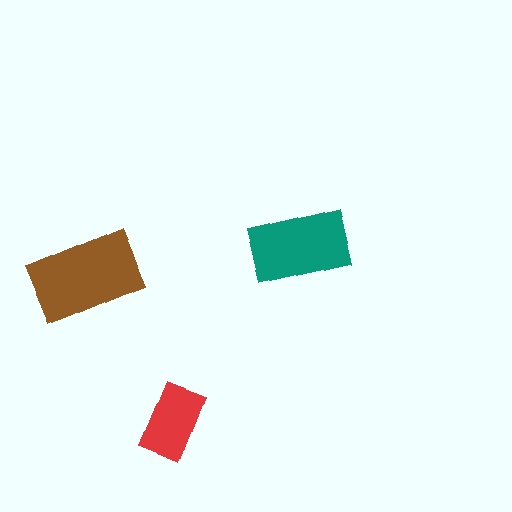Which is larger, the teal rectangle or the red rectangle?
The teal one.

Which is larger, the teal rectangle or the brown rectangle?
The brown one.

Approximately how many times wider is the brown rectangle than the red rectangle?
About 1.5 times wider.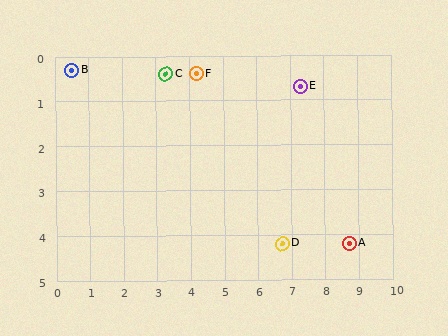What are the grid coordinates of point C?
Point C is at approximately (3.3, 0.4).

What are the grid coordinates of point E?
Point E is at approximately (7.3, 0.7).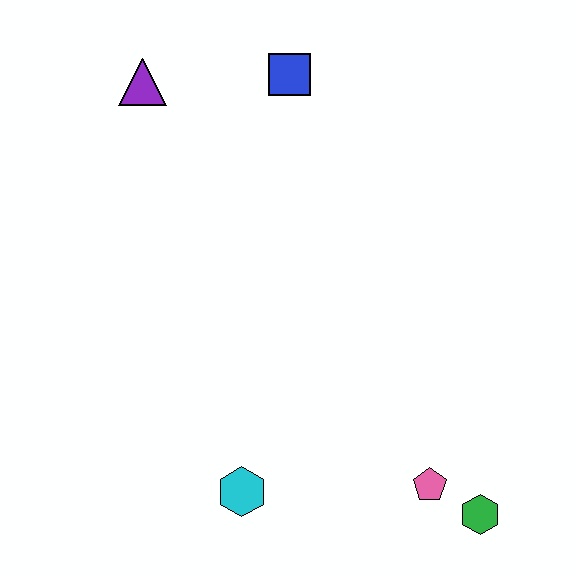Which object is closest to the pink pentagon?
The green hexagon is closest to the pink pentagon.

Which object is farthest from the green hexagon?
The purple triangle is farthest from the green hexagon.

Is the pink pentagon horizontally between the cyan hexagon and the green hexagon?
Yes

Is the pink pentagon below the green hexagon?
No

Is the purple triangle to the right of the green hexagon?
No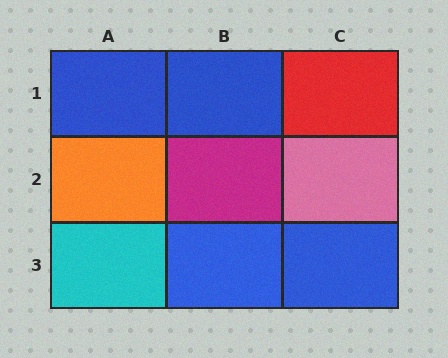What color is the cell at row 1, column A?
Blue.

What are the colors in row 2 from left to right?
Orange, magenta, pink.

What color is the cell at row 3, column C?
Blue.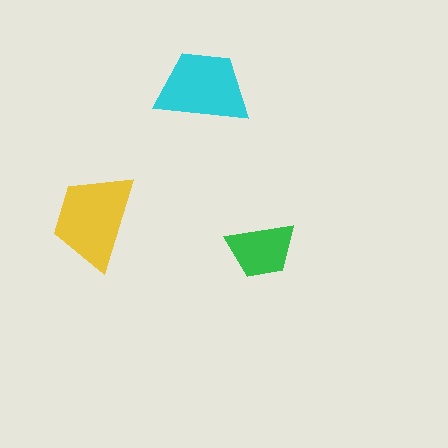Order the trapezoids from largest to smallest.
the yellow one, the cyan one, the green one.